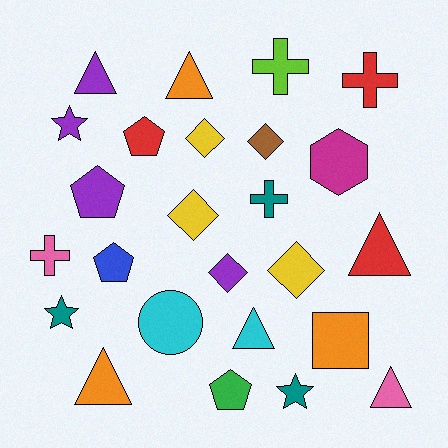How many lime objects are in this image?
There is 1 lime object.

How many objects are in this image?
There are 25 objects.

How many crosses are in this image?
There are 4 crosses.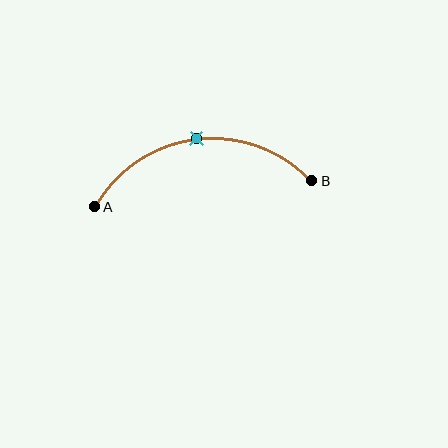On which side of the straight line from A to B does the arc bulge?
The arc bulges above the straight line connecting A and B.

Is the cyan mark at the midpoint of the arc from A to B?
Yes. The cyan mark lies on the arc at equal arc-length from both A and B — it is the arc midpoint.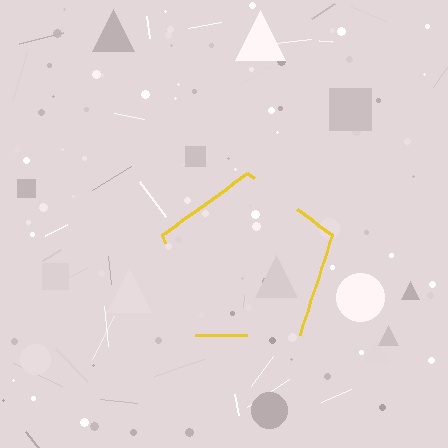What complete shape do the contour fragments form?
The contour fragments form a pentagon.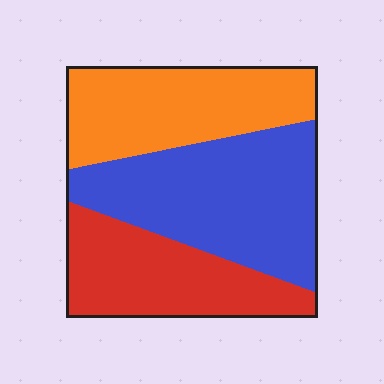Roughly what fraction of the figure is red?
Red takes up about one quarter (1/4) of the figure.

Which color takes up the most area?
Blue, at roughly 40%.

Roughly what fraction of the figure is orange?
Orange covers around 30% of the figure.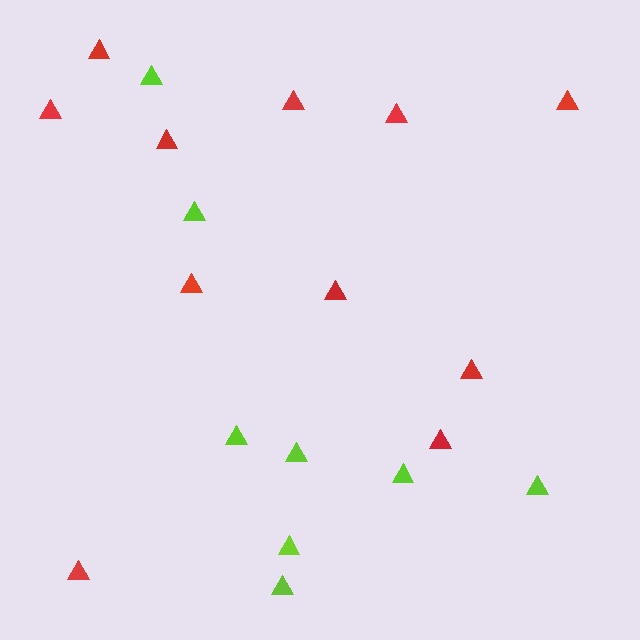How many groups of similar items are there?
There are 2 groups: one group of lime triangles (8) and one group of red triangles (11).